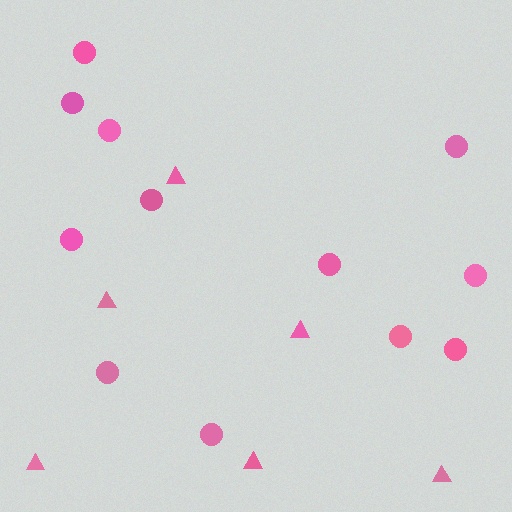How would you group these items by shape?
There are 2 groups: one group of circles (12) and one group of triangles (6).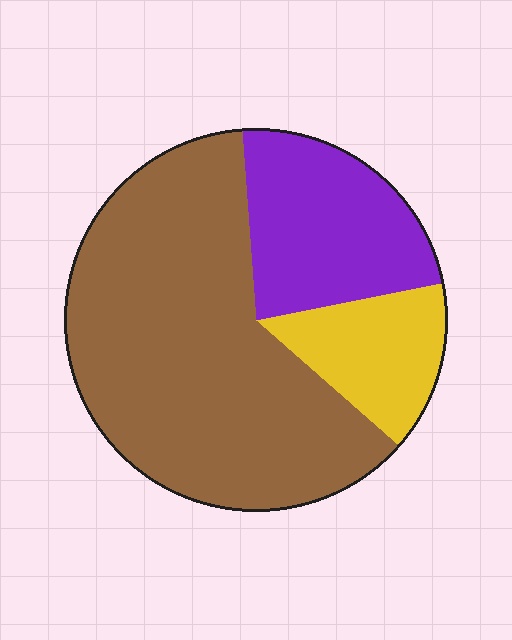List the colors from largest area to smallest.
From largest to smallest: brown, purple, yellow.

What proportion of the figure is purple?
Purple takes up about one quarter (1/4) of the figure.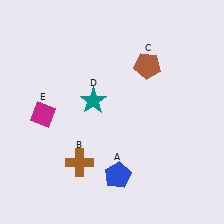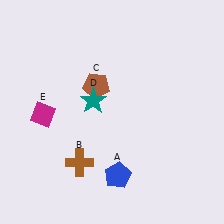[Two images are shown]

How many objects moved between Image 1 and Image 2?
1 object moved between the two images.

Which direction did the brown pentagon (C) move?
The brown pentagon (C) moved left.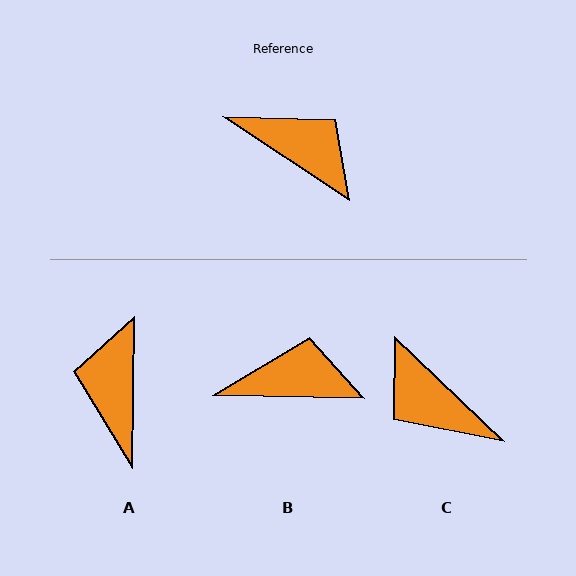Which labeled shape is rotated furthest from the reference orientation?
C, about 170 degrees away.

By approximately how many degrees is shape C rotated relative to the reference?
Approximately 170 degrees counter-clockwise.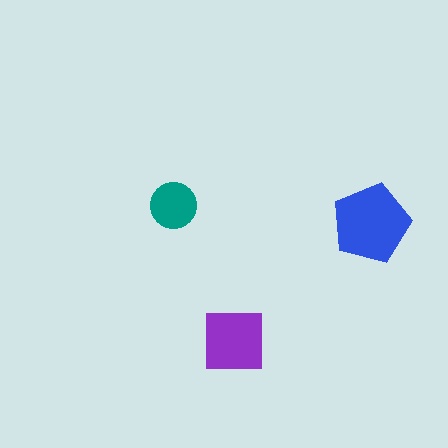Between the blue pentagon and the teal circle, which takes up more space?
The blue pentagon.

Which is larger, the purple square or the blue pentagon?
The blue pentagon.